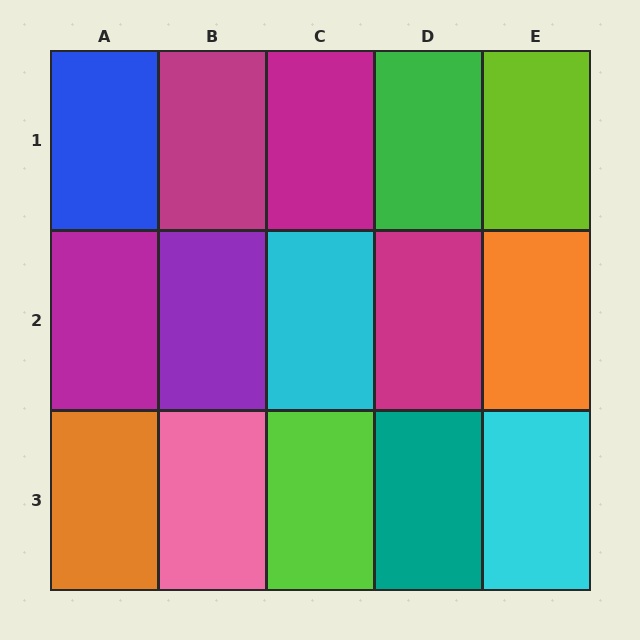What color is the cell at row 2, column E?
Orange.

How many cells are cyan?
2 cells are cyan.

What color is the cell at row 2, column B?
Purple.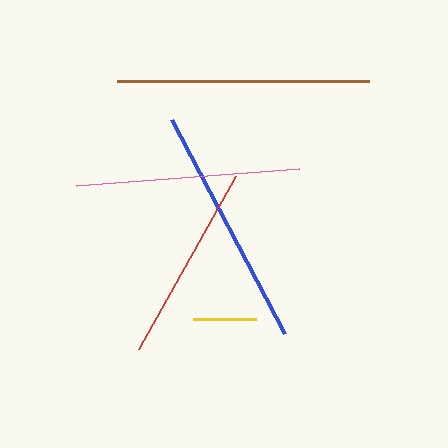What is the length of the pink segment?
The pink segment is approximately 223 pixels long.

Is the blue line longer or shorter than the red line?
The blue line is longer than the red line.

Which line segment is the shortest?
The yellow line is the shortest at approximately 63 pixels.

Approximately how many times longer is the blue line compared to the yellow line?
The blue line is approximately 3.9 times the length of the yellow line.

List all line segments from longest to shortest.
From longest to shortest: brown, blue, pink, red, yellow.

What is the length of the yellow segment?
The yellow segment is approximately 63 pixels long.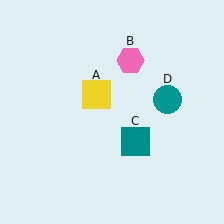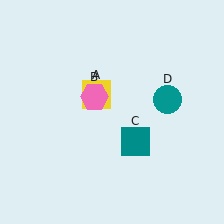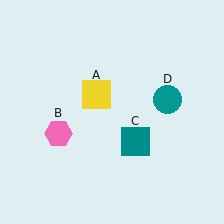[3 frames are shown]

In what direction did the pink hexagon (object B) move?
The pink hexagon (object B) moved down and to the left.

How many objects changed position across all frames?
1 object changed position: pink hexagon (object B).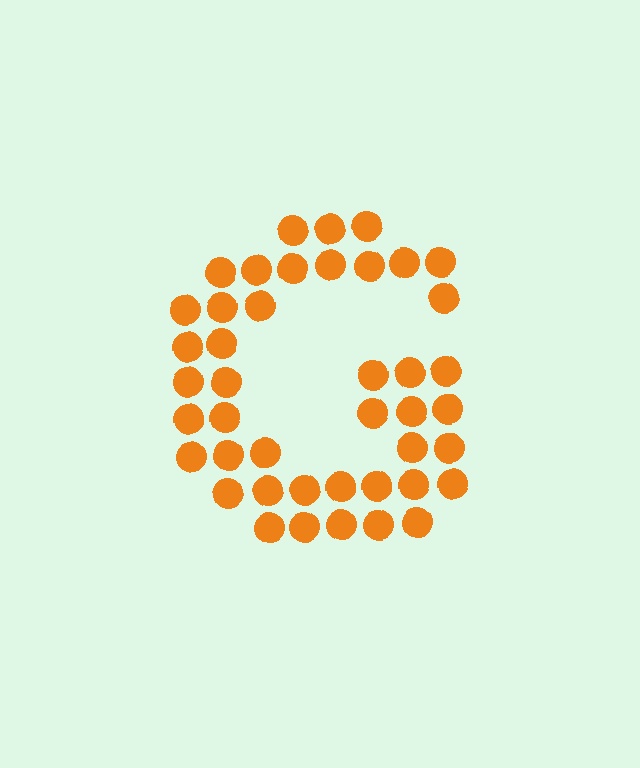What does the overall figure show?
The overall figure shows the letter G.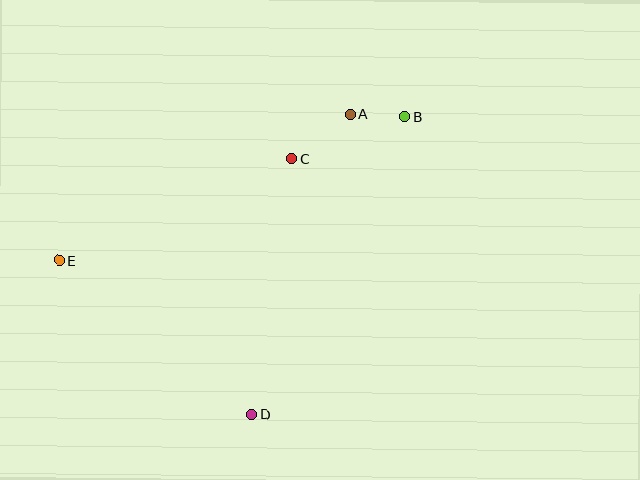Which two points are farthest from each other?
Points B and E are farthest from each other.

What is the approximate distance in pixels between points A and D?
The distance between A and D is approximately 316 pixels.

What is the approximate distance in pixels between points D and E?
The distance between D and E is approximately 247 pixels.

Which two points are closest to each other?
Points A and B are closest to each other.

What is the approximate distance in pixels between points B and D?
The distance between B and D is approximately 335 pixels.